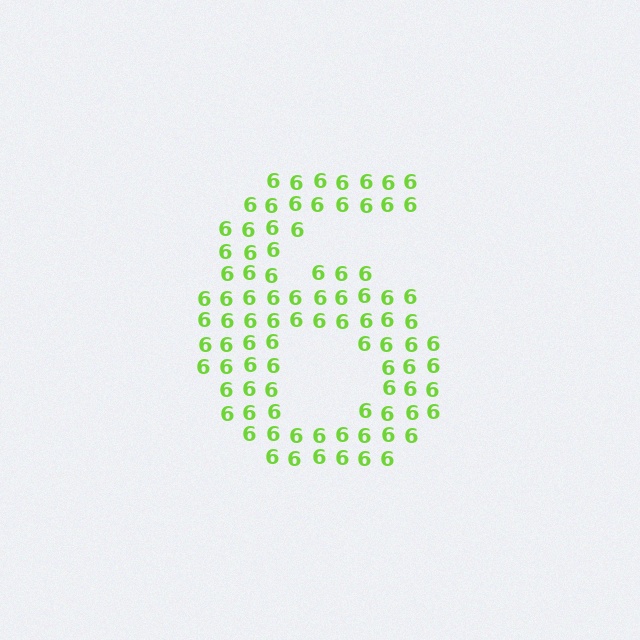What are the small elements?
The small elements are digit 6's.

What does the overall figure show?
The overall figure shows the digit 6.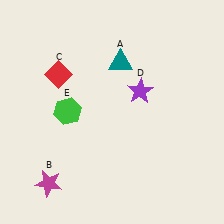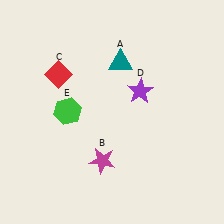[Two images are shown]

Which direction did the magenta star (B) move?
The magenta star (B) moved right.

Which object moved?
The magenta star (B) moved right.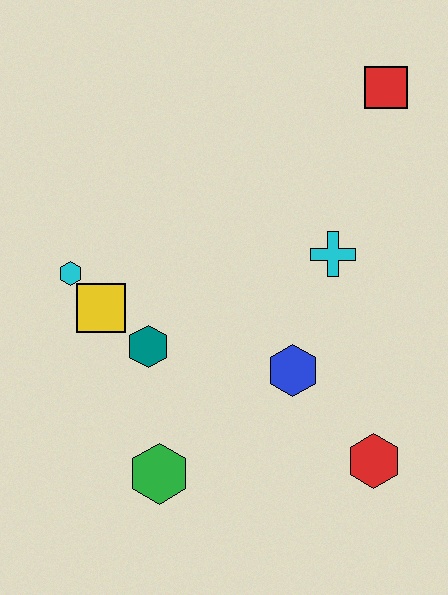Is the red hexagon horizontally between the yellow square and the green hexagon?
No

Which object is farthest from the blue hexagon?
The red square is farthest from the blue hexagon.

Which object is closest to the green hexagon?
The teal hexagon is closest to the green hexagon.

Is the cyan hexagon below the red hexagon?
No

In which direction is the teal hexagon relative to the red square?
The teal hexagon is below the red square.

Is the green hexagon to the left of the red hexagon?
Yes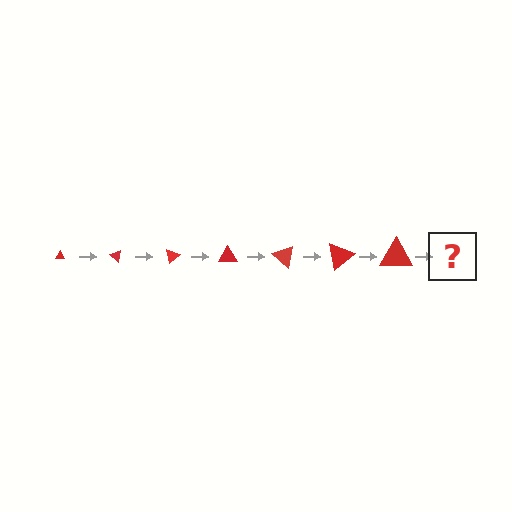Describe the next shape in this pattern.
It should be a triangle, larger than the previous one and rotated 280 degrees from the start.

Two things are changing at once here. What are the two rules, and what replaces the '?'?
The two rules are that the triangle grows larger each step and it rotates 40 degrees each step. The '?' should be a triangle, larger than the previous one and rotated 280 degrees from the start.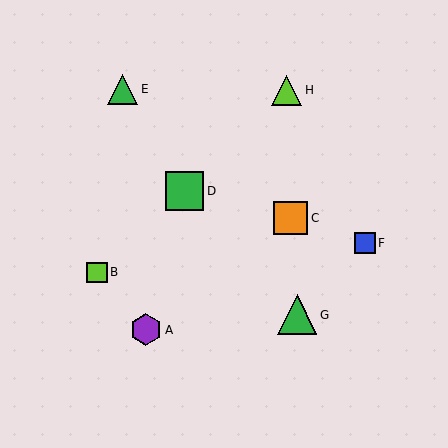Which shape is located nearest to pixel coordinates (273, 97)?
The lime triangle (labeled H) at (286, 90) is nearest to that location.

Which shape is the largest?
The green triangle (labeled G) is the largest.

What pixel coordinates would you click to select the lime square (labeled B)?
Click at (97, 272) to select the lime square B.